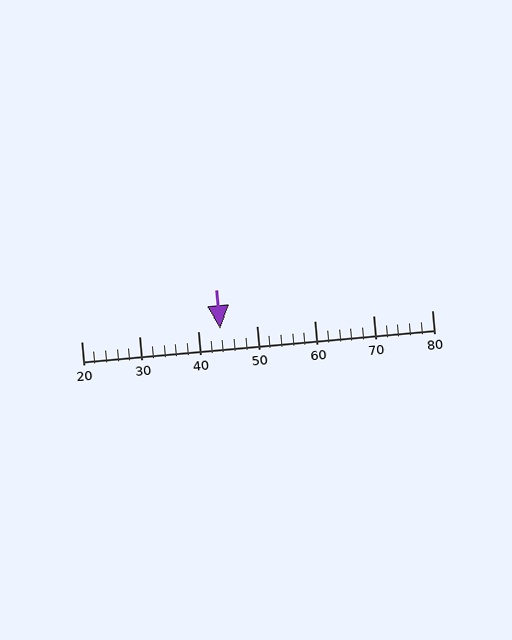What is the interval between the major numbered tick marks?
The major tick marks are spaced 10 units apart.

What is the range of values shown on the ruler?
The ruler shows values from 20 to 80.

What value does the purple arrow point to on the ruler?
The purple arrow points to approximately 44.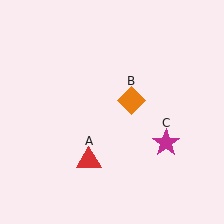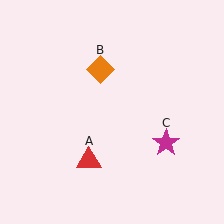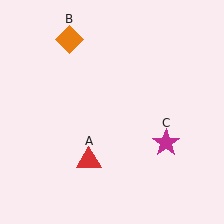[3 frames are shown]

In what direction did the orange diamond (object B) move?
The orange diamond (object B) moved up and to the left.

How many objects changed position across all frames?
1 object changed position: orange diamond (object B).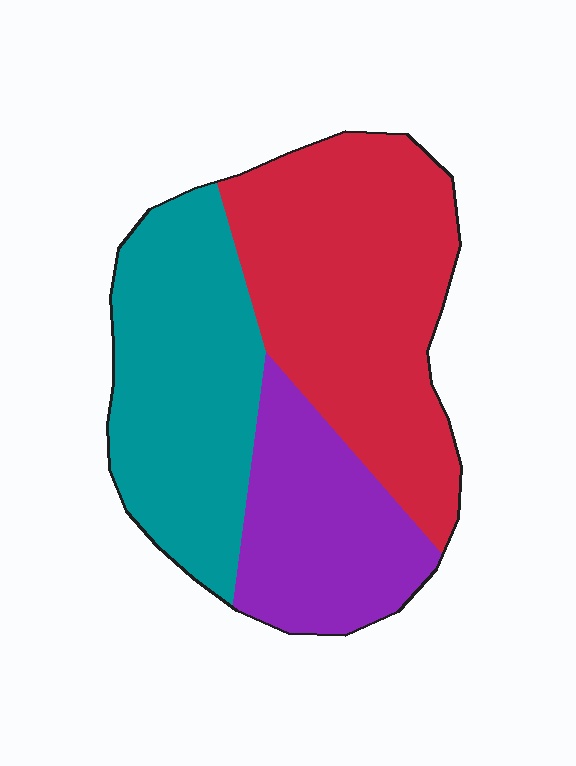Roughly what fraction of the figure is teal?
Teal covers 33% of the figure.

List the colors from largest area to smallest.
From largest to smallest: red, teal, purple.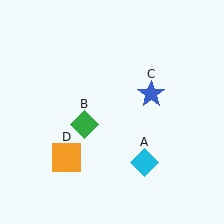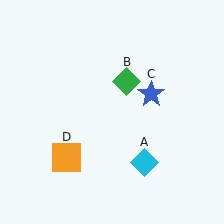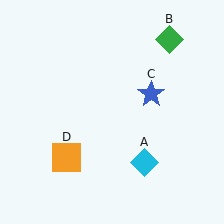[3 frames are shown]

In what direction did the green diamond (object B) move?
The green diamond (object B) moved up and to the right.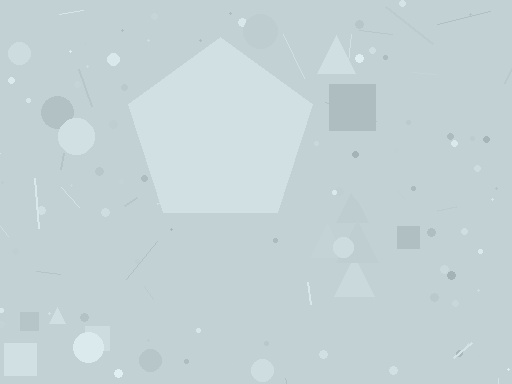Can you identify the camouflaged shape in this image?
The camouflaged shape is a pentagon.